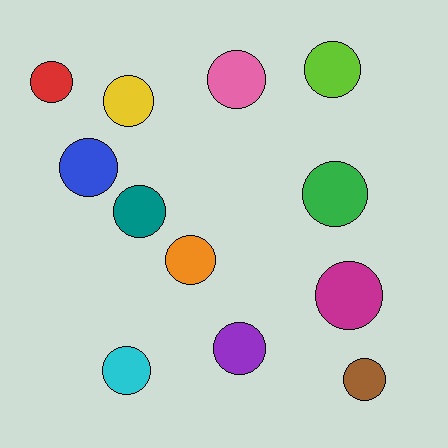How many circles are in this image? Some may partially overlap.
There are 12 circles.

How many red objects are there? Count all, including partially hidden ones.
There is 1 red object.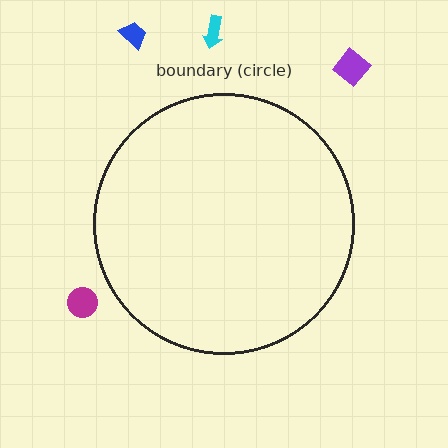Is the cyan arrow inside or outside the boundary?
Outside.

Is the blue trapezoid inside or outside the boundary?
Outside.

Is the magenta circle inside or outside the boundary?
Outside.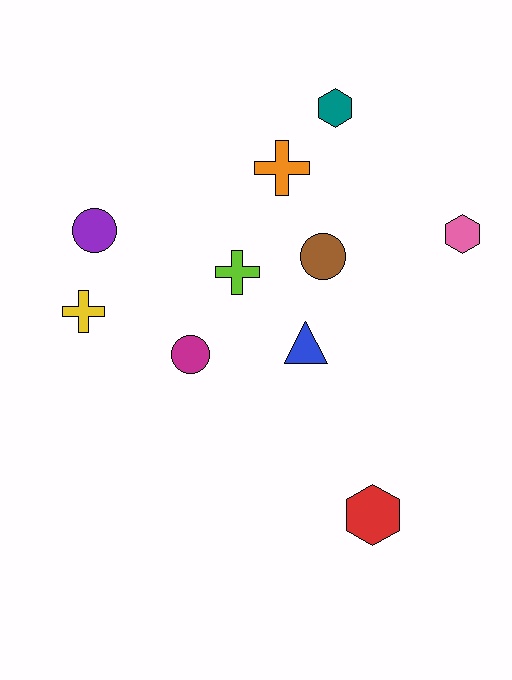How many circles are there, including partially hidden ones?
There are 3 circles.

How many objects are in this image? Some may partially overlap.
There are 10 objects.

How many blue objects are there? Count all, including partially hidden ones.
There is 1 blue object.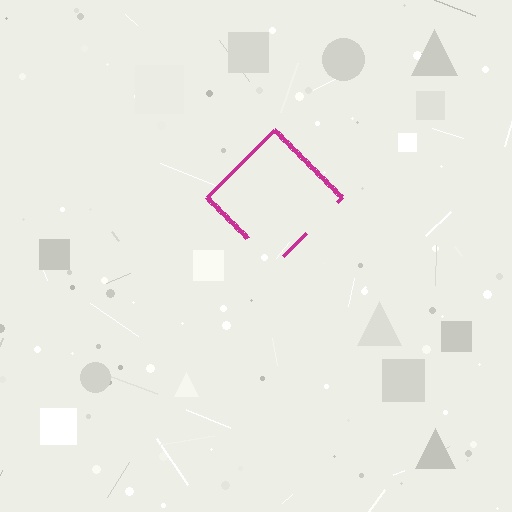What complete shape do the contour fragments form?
The contour fragments form a diamond.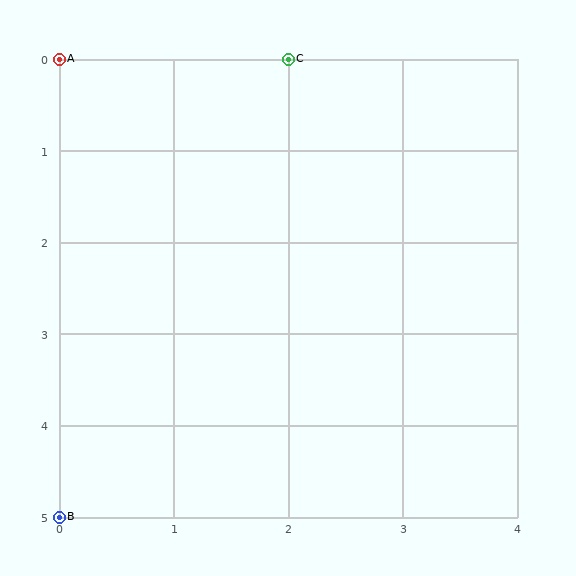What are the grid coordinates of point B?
Point B is at grid coordinates (0, 5).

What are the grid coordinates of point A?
Point A is at grid coordinates (0, 0).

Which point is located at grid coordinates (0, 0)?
Point A is at (0, 0).